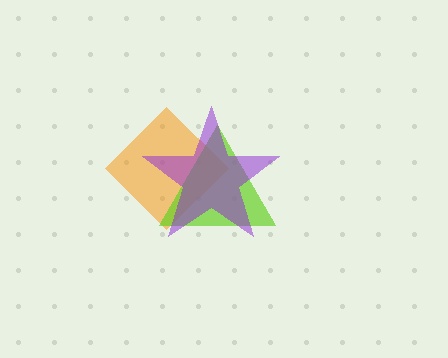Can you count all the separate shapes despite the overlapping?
Yes, there are 3 separate shapes.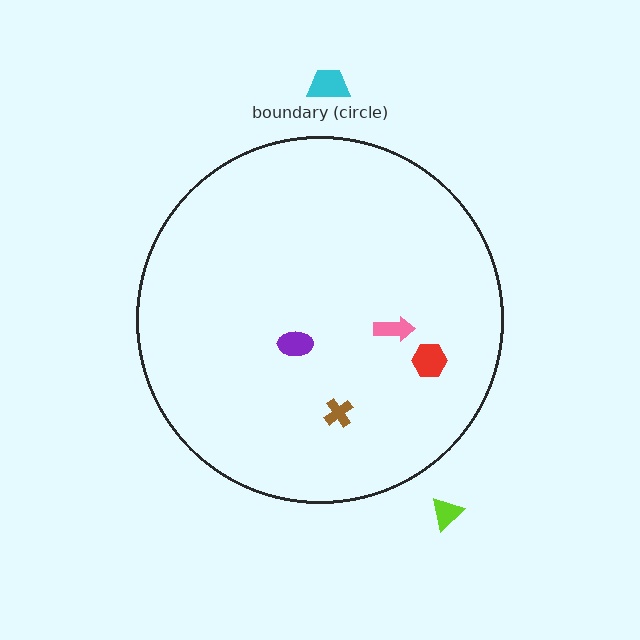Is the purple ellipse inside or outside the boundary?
Inside.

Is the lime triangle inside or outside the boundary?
Outside.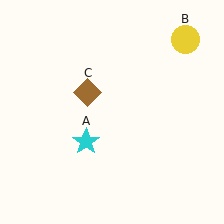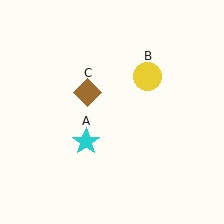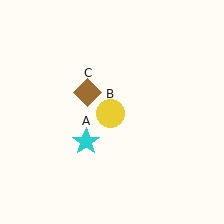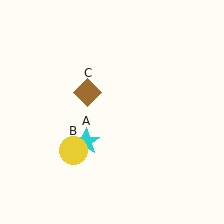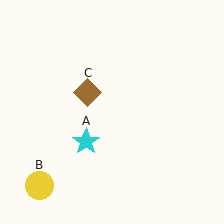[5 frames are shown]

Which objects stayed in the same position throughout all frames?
Cyan star (object A) and brown diamond (object C) remained stationary.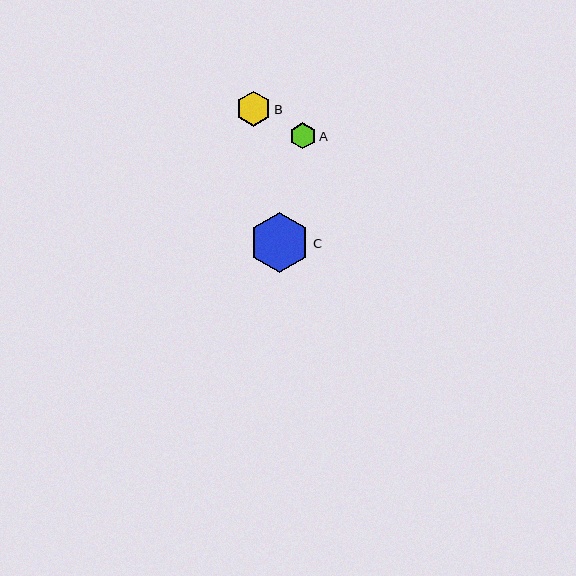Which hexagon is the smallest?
Hexagon A is the smallest with a size of approximately 27 pixels.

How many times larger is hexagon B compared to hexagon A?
Hexagon B is approximately 1.3 times the size of hexagon A.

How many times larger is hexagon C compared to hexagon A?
Hexagon C is approximately 2.3 times the size of hexagon A.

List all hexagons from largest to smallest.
From largest to smallest: C, B, A.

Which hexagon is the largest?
Hexagon C is the largest with a size of approximately 60 pixels.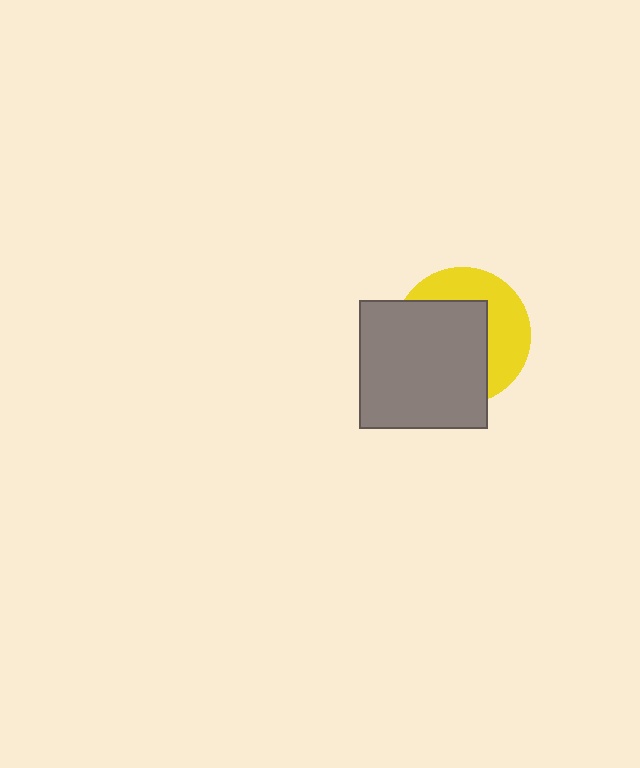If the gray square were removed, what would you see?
You would see the complete yellow circle.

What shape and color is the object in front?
The object in front is a gray square.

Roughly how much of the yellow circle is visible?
A small part of it is visible (roughly 42%).